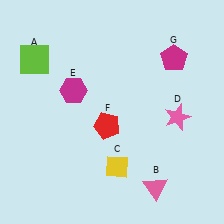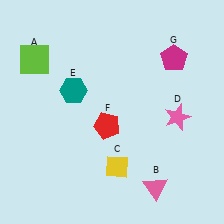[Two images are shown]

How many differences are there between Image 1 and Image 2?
There is 1 difference between the two images.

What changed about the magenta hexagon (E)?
In Image 1, E is magenta. In Image 2, it changed to teal.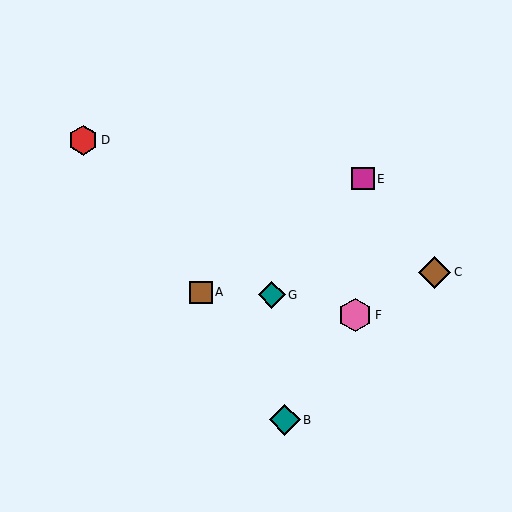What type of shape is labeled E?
Shape E is a magenta square.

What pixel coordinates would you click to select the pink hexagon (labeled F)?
Click at (355, 315) to select the pink hexagon F.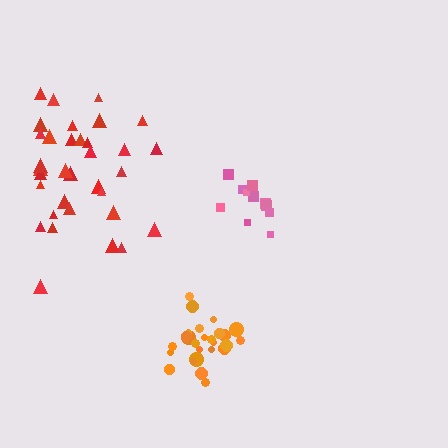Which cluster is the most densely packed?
Orange.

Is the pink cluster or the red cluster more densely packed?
Pink.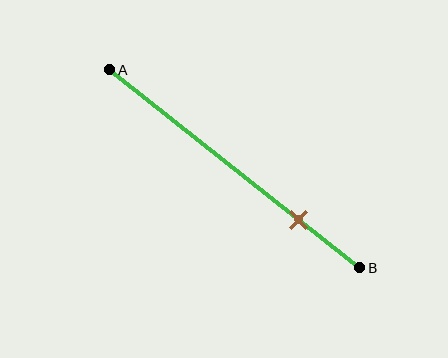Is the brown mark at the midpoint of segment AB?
No, the mark is at about 75% from A, not at the 50% midpoint.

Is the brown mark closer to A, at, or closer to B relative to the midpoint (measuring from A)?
The brown mark is closer to point B than the midpoint of segment AB.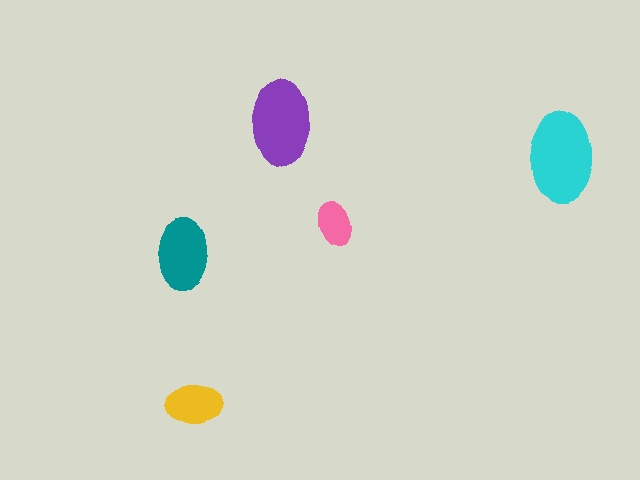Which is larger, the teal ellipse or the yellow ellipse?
The teal one.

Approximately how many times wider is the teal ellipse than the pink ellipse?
About 1.5 times wider.